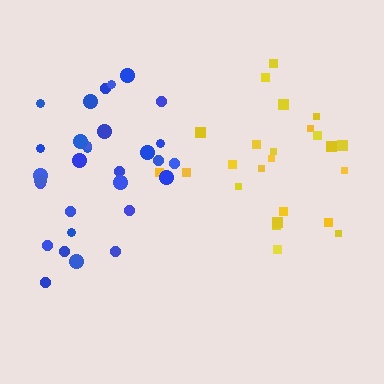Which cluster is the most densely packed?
Blue.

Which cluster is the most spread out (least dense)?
Yellow.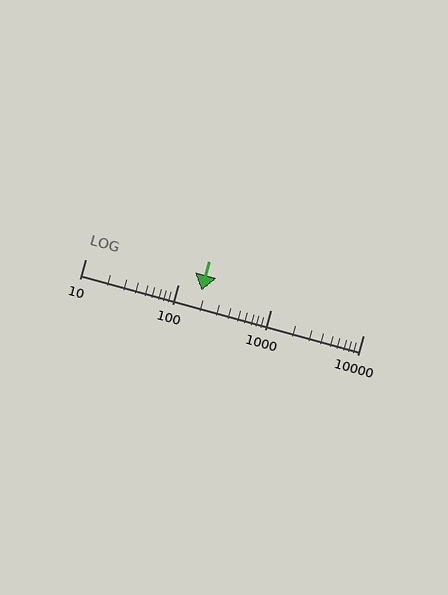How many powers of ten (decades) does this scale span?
The scale spans 3 decades, from 10 to 10000.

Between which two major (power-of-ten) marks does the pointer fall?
The pointer is between 100 and 1000.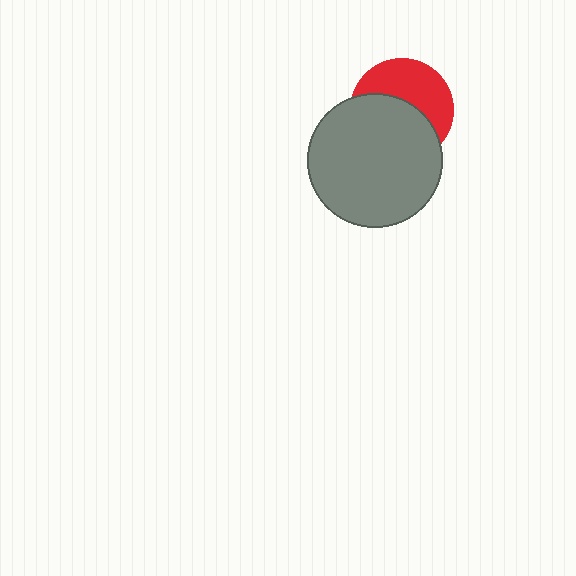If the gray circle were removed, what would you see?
You would see the complete red circle.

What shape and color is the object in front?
The object in front is a gray circle.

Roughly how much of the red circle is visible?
About half of it is visible (roughly 46%).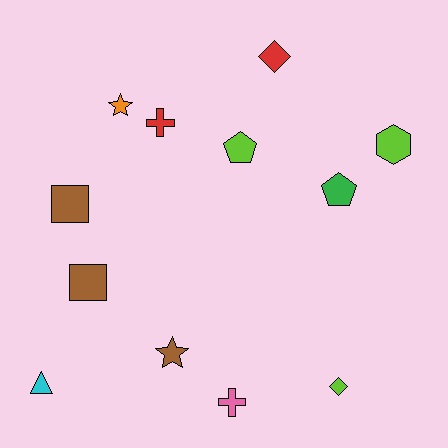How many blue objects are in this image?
There are no blue objects.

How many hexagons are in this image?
There is 1 hexagon.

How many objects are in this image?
There are 12 objects.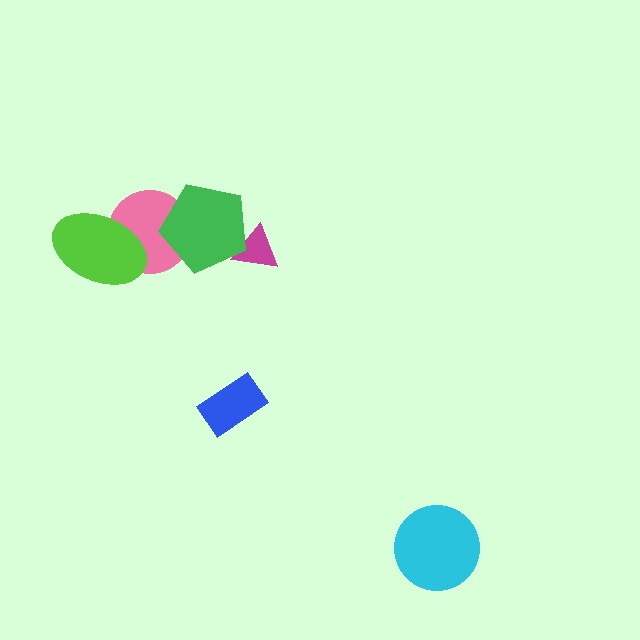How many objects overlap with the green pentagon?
2 objects overlap with the green pentagon.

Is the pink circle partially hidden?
Yes, it is partially covered by another shape.